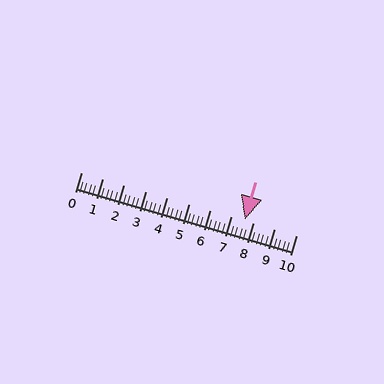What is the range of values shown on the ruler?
The ruler shows values from 0 to 10.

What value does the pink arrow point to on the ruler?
The pink arrow points to approximately 7.6.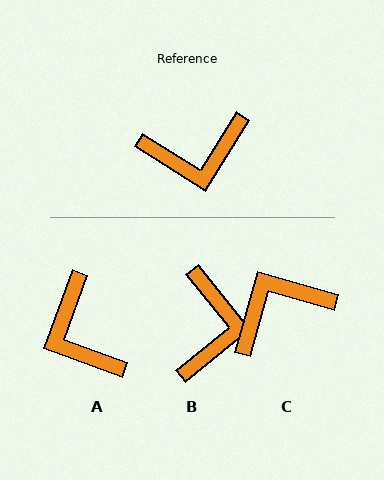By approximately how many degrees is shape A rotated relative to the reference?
Approximately 78 degrees clockwise.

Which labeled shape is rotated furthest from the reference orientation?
C, about 164 degrees away.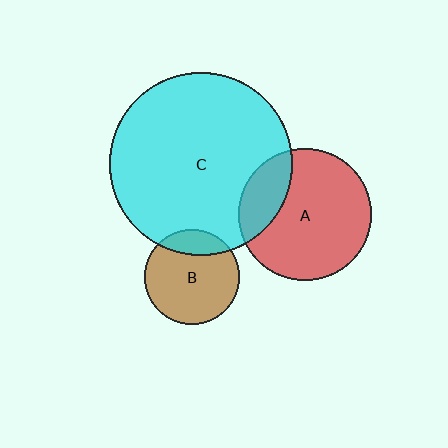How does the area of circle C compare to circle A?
Approximately 1.9 times.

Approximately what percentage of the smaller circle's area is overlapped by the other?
Approximately 20%.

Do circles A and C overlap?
Yes.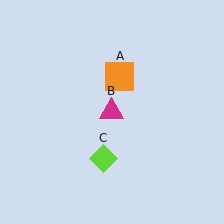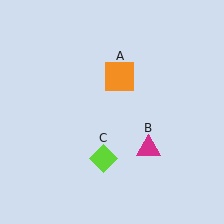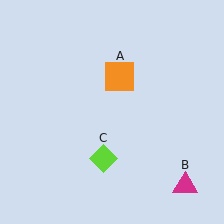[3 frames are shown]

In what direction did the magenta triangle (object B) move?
The magenta triangle (object B) moved down and to the right.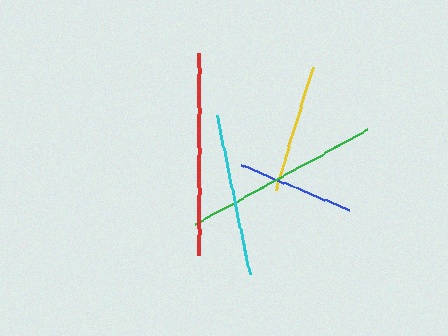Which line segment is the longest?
The red line is the longest at approximately 203 pixels.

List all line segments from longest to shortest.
From longest to shortest: red, green, cyan, yellow, blue.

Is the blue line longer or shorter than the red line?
The red line is longer than the blue line.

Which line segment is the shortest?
The blue line is the shortest at approximately 117 pixels.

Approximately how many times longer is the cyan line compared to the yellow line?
The cyan line is approximately 1.3 times the length of the yellow line.